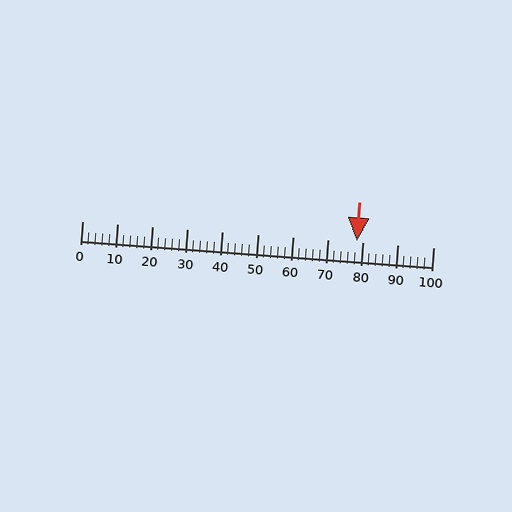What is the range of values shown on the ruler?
The ruler shows values from 0 to 100.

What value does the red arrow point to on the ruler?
The red arrow points to approximately 78.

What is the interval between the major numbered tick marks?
The major tick marks are spaced 10 units apart.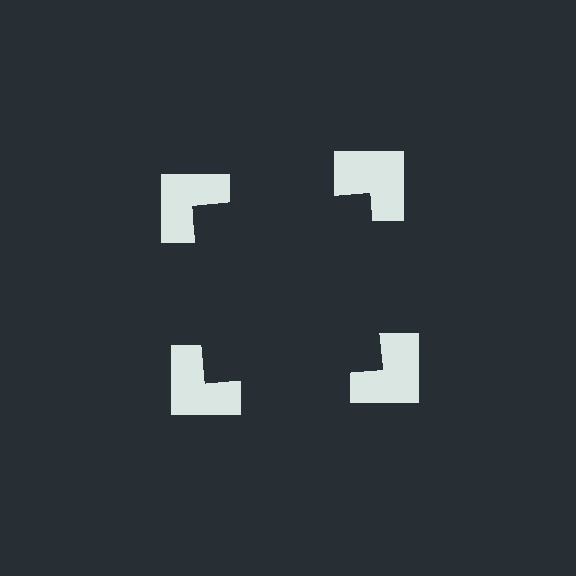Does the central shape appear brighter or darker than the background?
It typically appears slightly darker than the background, even though no actual brightness change is drawn.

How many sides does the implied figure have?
4 sides.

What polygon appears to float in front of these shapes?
An illusory square — its edges are inferred from the aligned wedge cuts in the notched squares, not physically drawn.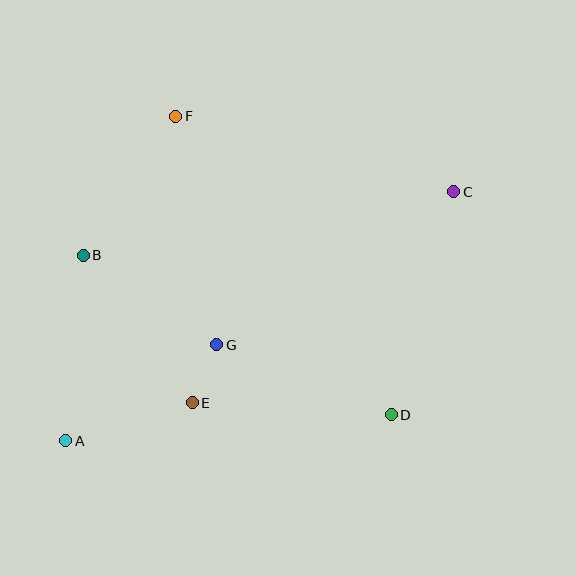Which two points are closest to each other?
Points E and G are closest to each other.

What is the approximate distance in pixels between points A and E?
The distance between A and E is approximately 132 pixels.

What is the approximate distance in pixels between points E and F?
The distance between E and F is approximately 287 pixels.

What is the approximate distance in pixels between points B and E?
The distance between B and E is approximately 184 pixels.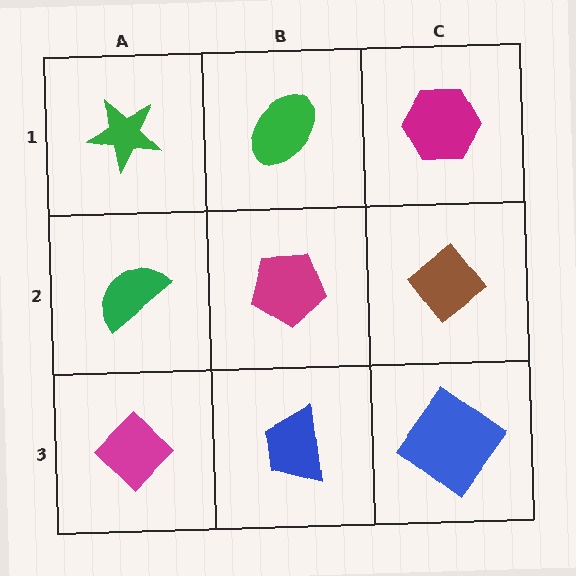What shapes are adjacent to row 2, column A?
A green star (row 1, column A), a magenta diamond (row 3, column A), a magenta pentagon (row 2, column B).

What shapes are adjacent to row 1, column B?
A magenta pentagon (row 2, column B), a green star (row 1, column A), a magenta hexagon (row 1, column C).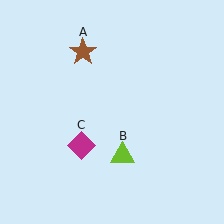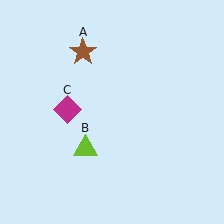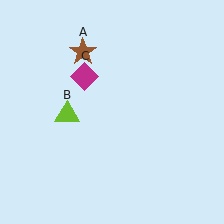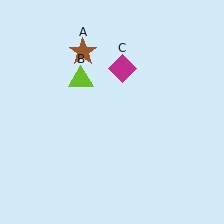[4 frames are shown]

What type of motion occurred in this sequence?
The lime triangle (object B), magenta diamond (object C) rotated clockwise around the center of the scene.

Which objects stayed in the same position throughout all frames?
Brown star (object A) remained stationary.